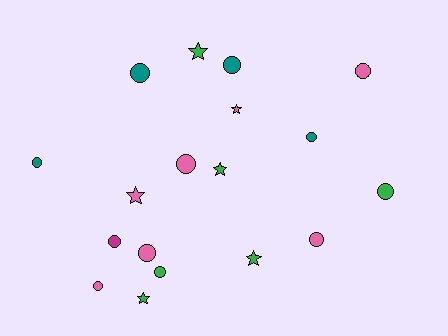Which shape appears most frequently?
Circle, with 12 objects.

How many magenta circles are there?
There is 1 magenta circle.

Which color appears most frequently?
Pink, with 7 objects.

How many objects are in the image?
There are 18 objects.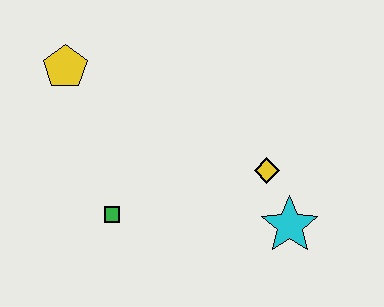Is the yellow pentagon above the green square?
Yes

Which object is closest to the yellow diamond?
The cyan star is closest to the yellow diamond.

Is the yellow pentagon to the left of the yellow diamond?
Yes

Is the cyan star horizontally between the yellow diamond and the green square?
No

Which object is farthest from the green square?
The cyan star is farthest from the green square.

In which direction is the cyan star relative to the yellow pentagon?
The cyan star is to the right of the yellow pentagon.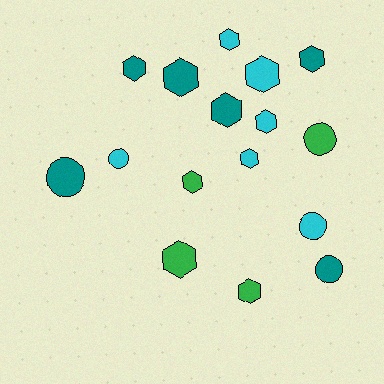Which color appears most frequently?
Cyan, with 6 objects.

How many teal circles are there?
There are 2 teal circles.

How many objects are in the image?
There are 16 objects.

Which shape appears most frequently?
Hexagon, with 11 objects.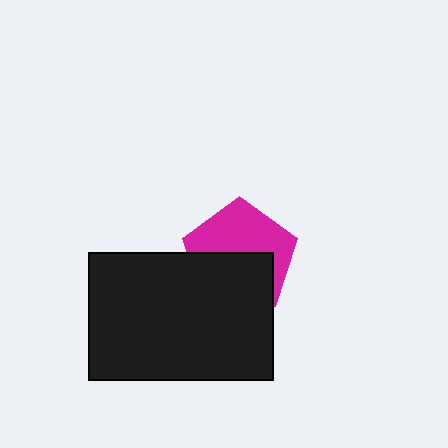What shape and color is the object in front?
The object in front is a black rectangle.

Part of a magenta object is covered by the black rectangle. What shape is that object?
It is a pentagon.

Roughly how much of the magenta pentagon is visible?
About half of it is visible (roughly 51%).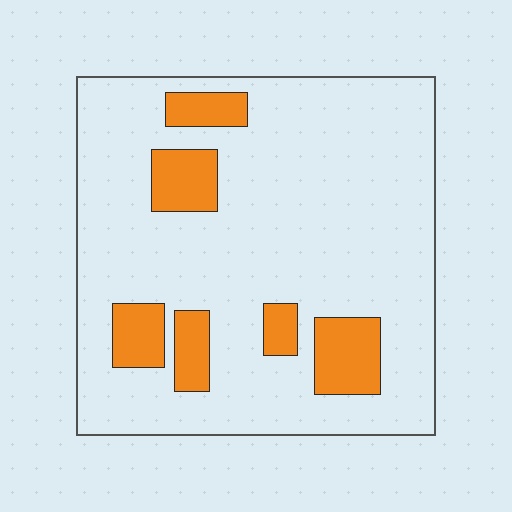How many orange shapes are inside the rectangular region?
6.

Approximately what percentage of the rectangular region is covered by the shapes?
Approximately 15%.